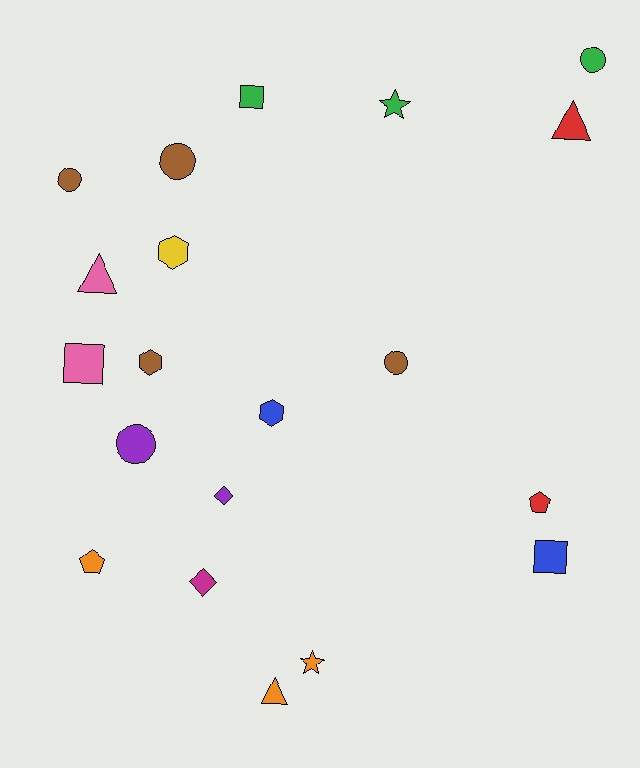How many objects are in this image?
There are 20 objects.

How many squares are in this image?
There are 3 squares.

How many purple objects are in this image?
There are 2 purple objects.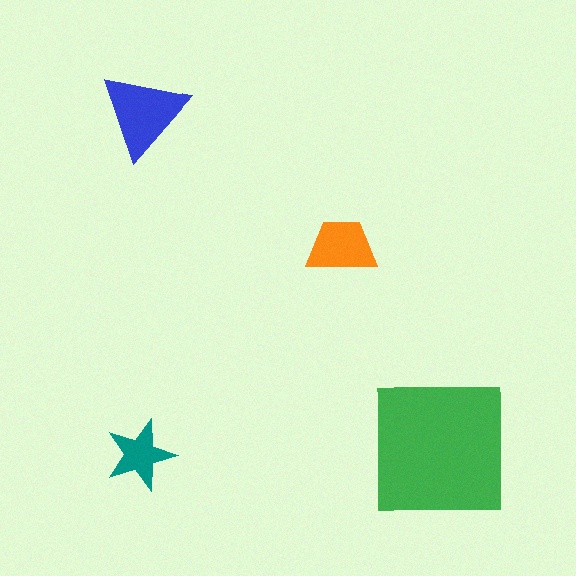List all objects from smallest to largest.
The teal star, the orange trapezoid, the blue triangle, the green square.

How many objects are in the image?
There are 4 objects in the image.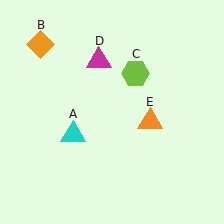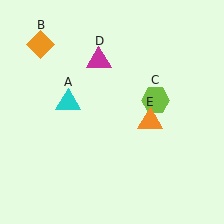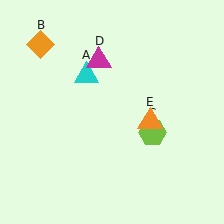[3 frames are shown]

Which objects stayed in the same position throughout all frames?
Orange diamond (object B) and magenta triangle (object D) and orange triangle (object E) remained stationary.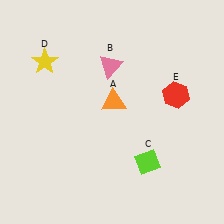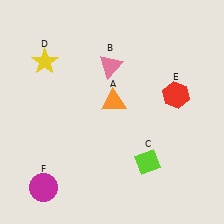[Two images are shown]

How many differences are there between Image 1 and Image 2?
There is 1 difference between the two images.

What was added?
A magenta circle (F) was added in Image 2.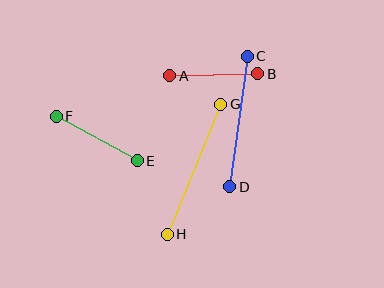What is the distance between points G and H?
The distance is approximately 141 pixels.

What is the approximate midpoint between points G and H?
The midpoint is at approximately (194, 169) pixels.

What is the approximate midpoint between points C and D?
The midpoint is at approximately (239, 122) pixels.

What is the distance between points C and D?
The distance is approximately 132 pixels.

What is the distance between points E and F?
The distance is approximately 93 pixels.